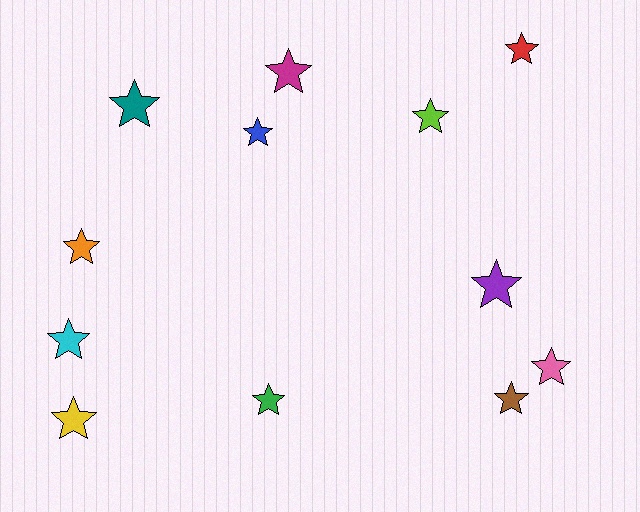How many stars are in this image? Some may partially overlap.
There are 12 stars.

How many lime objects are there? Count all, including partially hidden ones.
There is 1 lime object.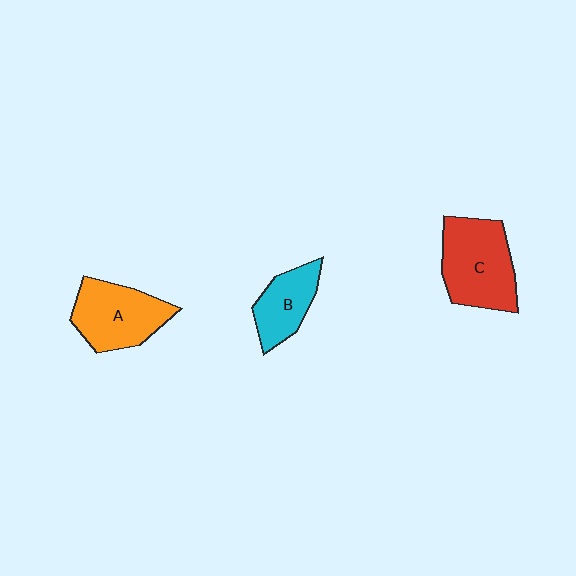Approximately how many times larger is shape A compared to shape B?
Approximately 1.4 times.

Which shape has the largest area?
Shape C (red).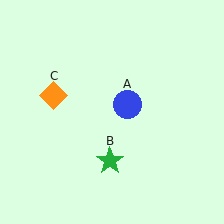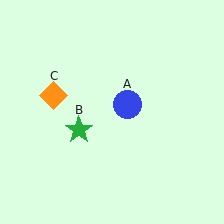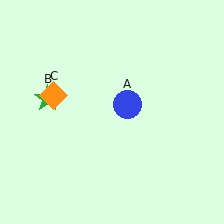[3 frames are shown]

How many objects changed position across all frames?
1 object changed position: green star (object B).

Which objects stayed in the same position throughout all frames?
Blue circle (object A) and orange diamond (object C) remained stationary.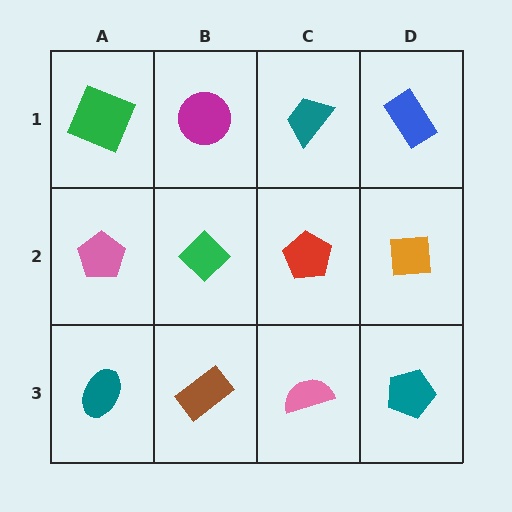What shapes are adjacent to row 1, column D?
An orange square (row 2, column D), a teal trapezoid (row 1, column C).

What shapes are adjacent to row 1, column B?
A green diamond (row 2, column B), a green square (row 1, column A), a teal trapezoid (row 1, column C).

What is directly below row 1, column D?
An orange square.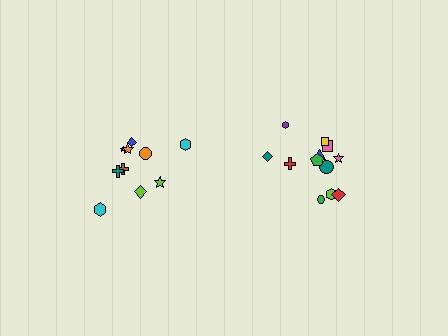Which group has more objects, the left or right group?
The right group.